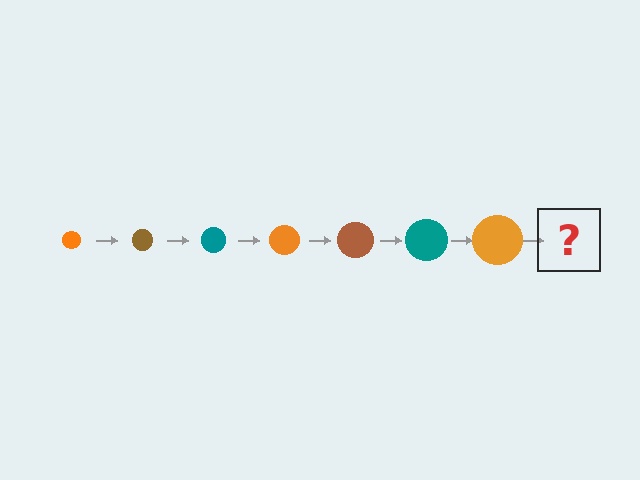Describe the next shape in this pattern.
It should be a brown circle, larger than the previous one.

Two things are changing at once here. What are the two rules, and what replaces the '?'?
The two rules are that the circle grows larger each step and the color cycles through orange, brown, and teal. The '?' should be a brown circle, larger than the previous one.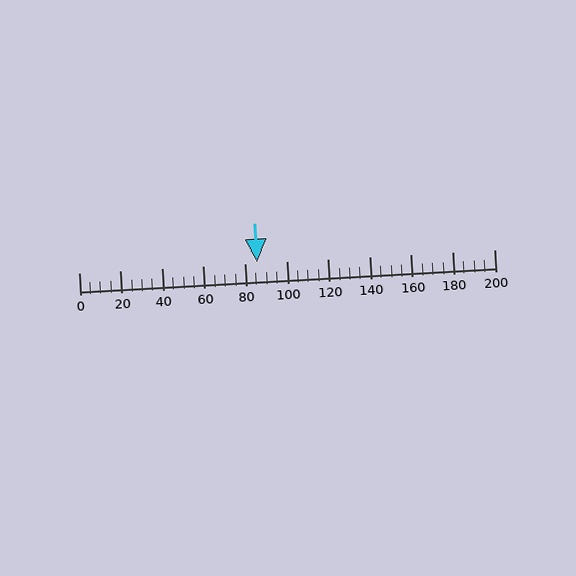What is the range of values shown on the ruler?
The ruler shows values from 0 to 200.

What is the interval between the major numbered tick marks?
The major tick marks are spaced 20 units apart.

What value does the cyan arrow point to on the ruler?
The cyan arrow points to approximately 86.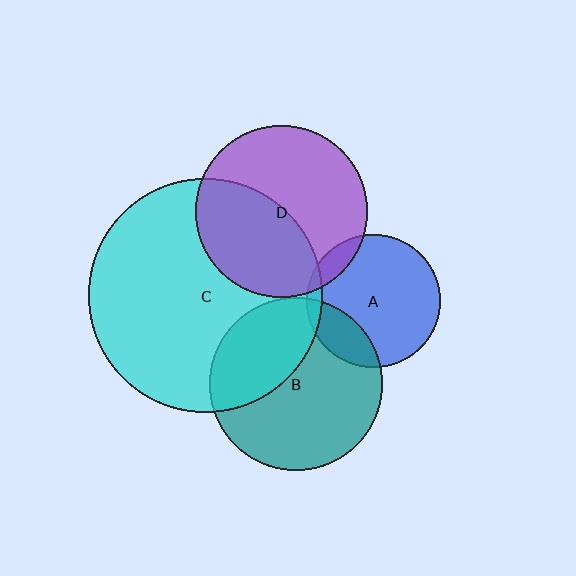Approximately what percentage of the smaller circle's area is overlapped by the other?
Approximately 20%.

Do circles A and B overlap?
Yes.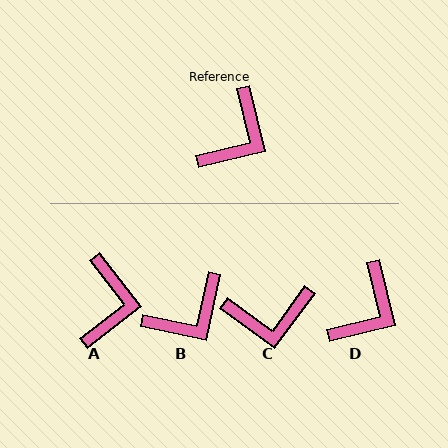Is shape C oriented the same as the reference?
No, it is off by about 50 degrees.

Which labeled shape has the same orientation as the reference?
D.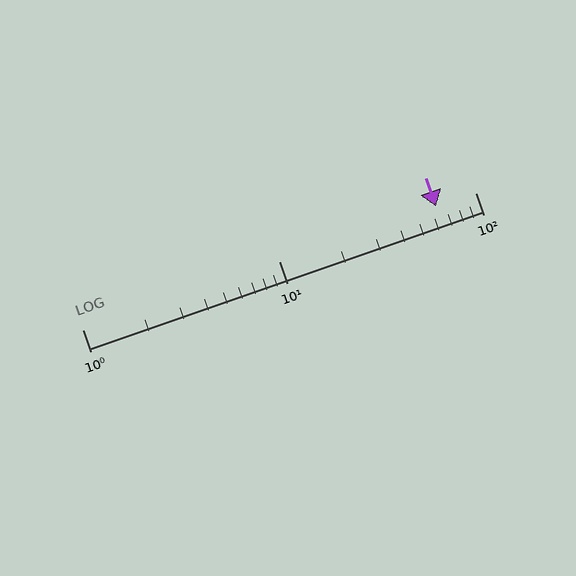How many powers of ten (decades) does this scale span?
The scale spans 2 decades, from 1 to 100.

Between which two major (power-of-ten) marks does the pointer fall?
The pointer is between 10 and 100.